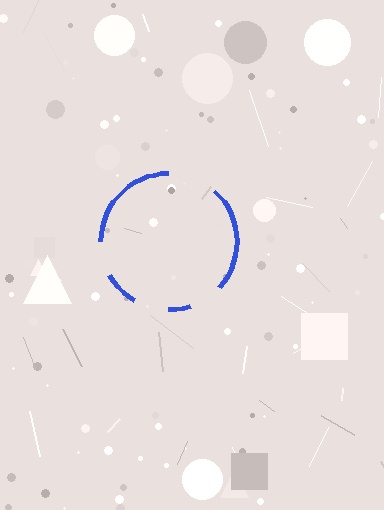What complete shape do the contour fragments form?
The contour fragments form a circle.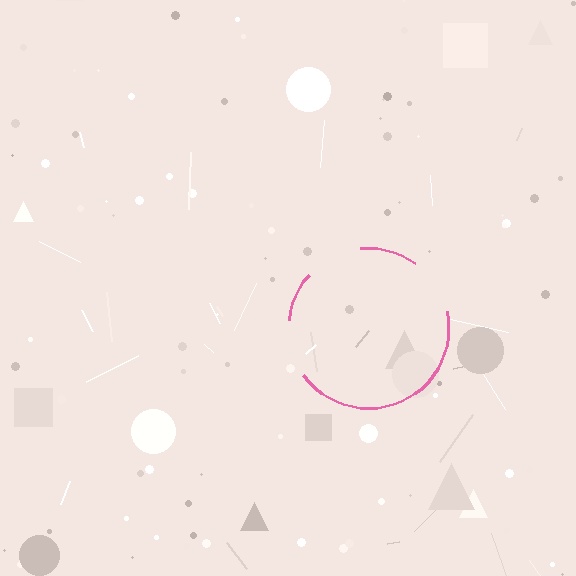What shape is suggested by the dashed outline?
The dashed outline suggests a circle.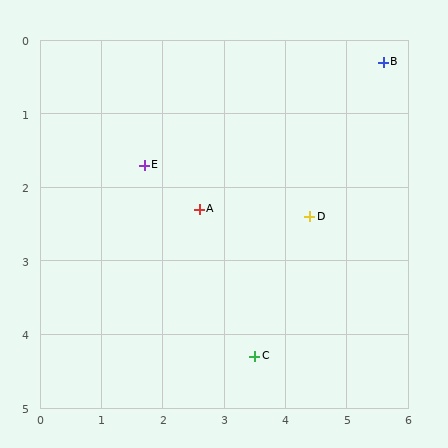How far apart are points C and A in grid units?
Points C and A are about 2.2 grid units apart.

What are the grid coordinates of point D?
Point D is at approximately (4.4, 2.4).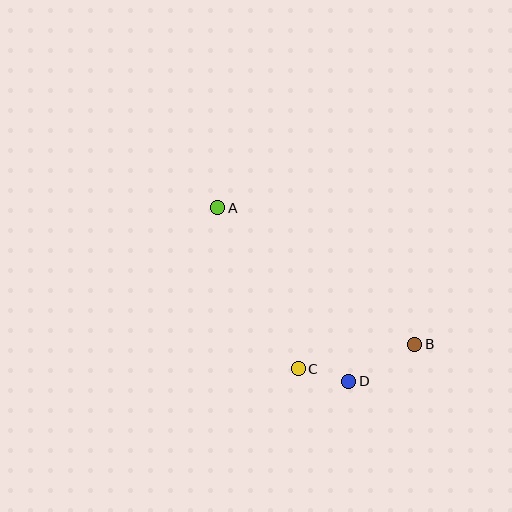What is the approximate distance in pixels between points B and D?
The distance between B and D is approximately 76 pixels.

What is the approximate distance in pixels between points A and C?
The distance between A and C is approximately 180 pixels.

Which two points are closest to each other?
Points C and D are closest to each other.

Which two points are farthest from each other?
Points A and B are farthest from each other.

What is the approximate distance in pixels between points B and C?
The distance between B and C is approximately 119 pixels.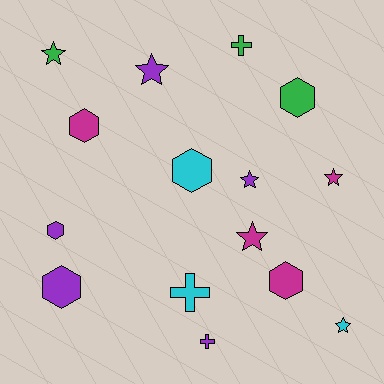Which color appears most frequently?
Purple, with 5 objects.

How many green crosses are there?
There is 1 green cross.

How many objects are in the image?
There are 15 objects.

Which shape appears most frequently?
Hexagon, with 6 objects.